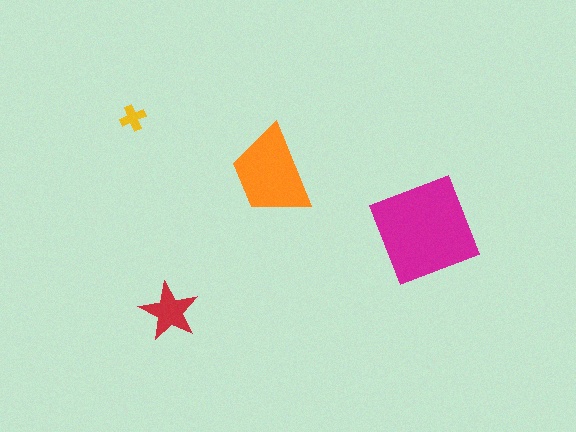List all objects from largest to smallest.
The magenta diamond, the orange trapezoid, the red star, the yellow cross.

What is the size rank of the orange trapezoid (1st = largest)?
2nd.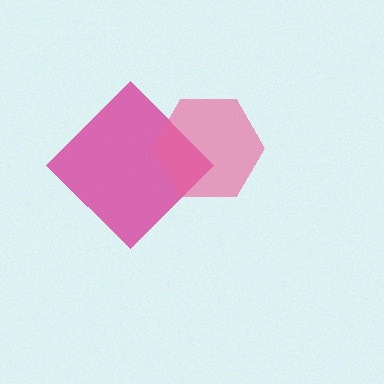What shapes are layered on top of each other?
The layered shapes are: a magenta diamond, a pink hexagon.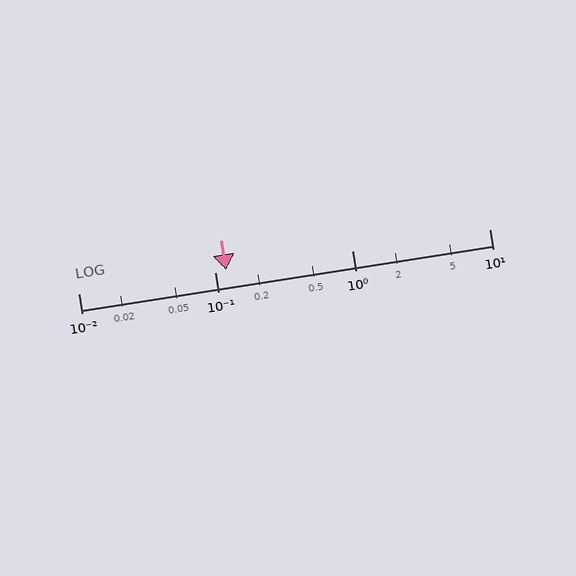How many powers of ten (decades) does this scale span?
The scale spans 3 decades, from 0.01 to 10.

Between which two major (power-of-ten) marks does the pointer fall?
The pointer is between 0.1 and 1.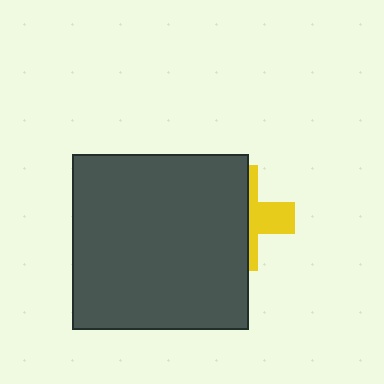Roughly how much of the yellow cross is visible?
A small part of it is visible (roughly 36%).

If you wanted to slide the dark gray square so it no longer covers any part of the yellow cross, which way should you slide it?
Slide it left — that is the most direct way to separate the two shapes.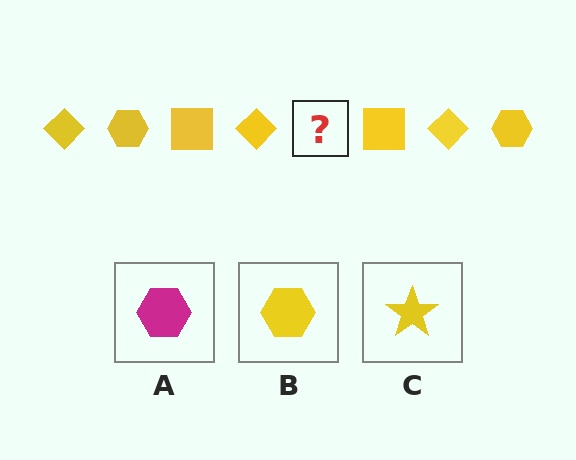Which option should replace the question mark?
Option B.